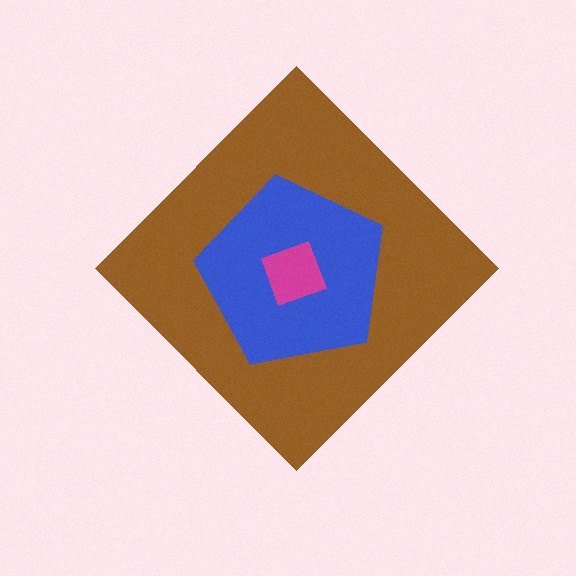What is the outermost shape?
The brown diamond.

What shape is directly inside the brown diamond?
The blue pentagon.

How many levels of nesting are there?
3.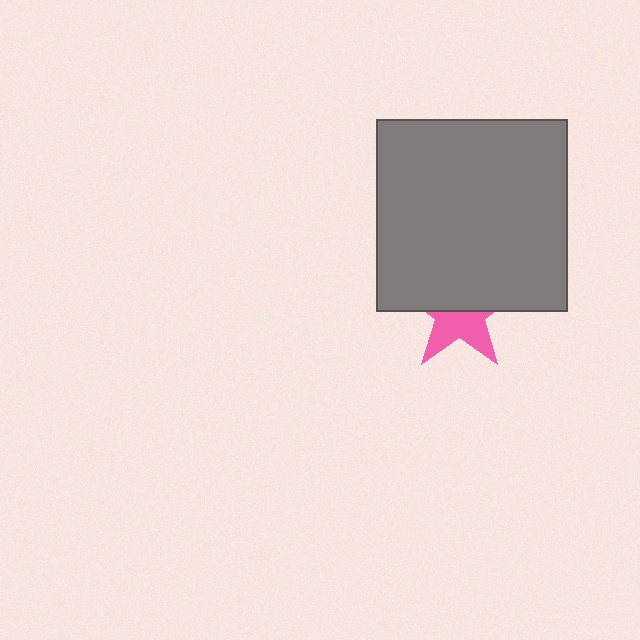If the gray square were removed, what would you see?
You would see the complete pink star.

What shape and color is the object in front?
The object in front is a gray square.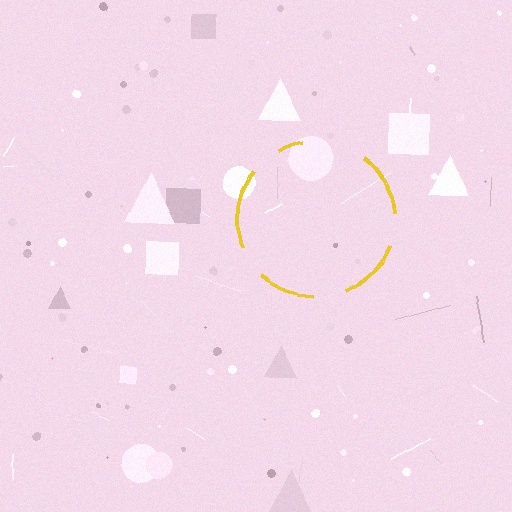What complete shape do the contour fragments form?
The contour fragments form a circle.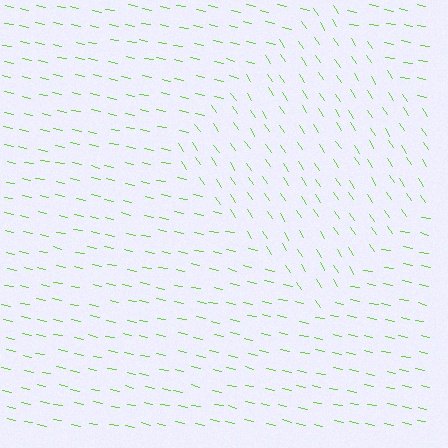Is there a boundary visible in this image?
Yes, there is a texture boundary formed by a change in line orientation.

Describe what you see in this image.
The image is filled with small lime line segments. A diamond region in the image has lines oriented differently from the surrounding lines, creating a visible texture boundary.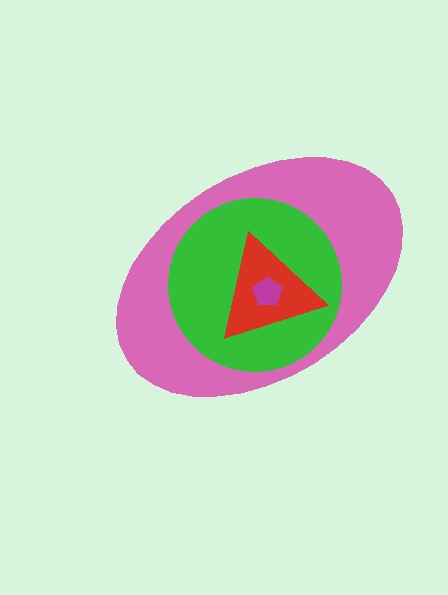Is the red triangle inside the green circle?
Yes.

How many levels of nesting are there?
4.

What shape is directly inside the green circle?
The red triangle.